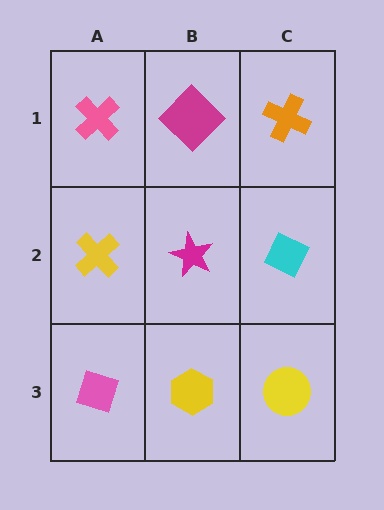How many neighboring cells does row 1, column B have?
3.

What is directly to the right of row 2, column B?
A cyan diamond.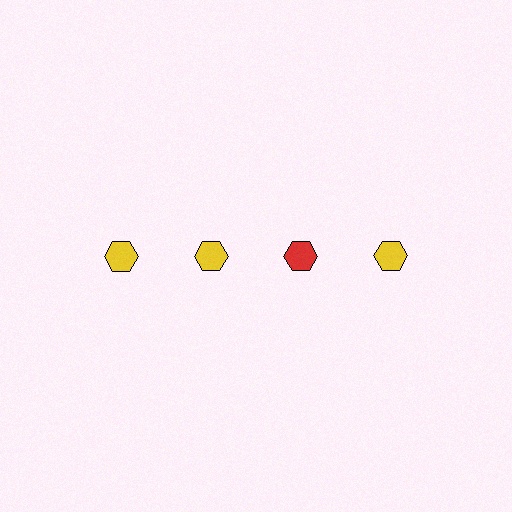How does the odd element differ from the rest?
It has a different color: red instead of yellow.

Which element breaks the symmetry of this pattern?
The red hexagon in the top row, center column breaks the symmetry. All other shapes are yellow hexagons.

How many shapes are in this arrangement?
There are 4 shapes arranged in a grid pattern.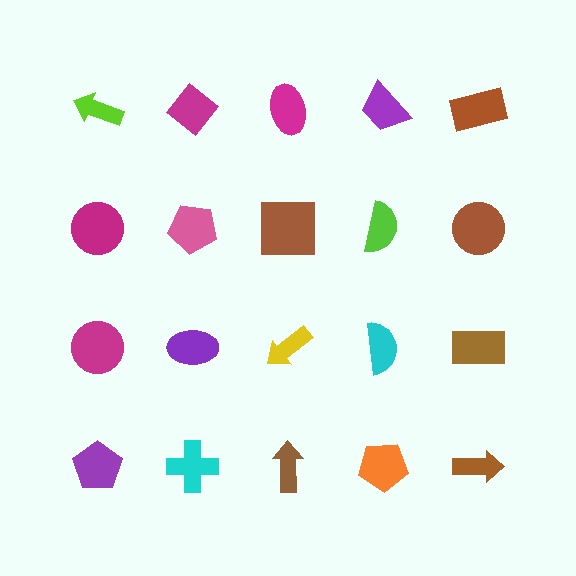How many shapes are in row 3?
5 shapes.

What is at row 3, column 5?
A brown rectangle.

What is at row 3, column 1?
A magenta circle.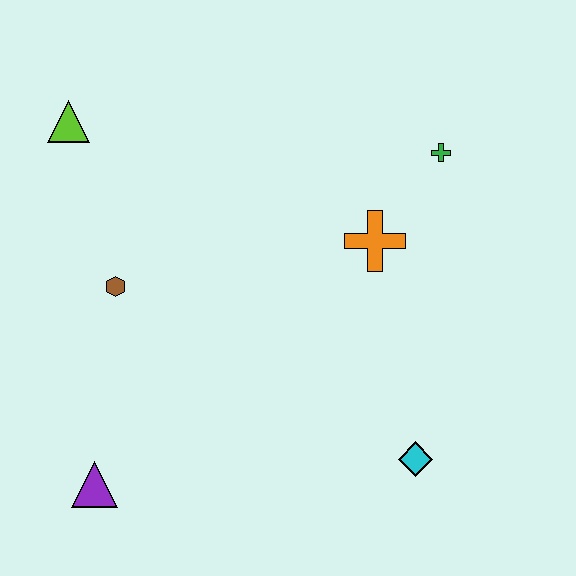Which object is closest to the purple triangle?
The brown hexagon is closest to the purple triangle.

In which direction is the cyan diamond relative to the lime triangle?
The cyan diamond is to the right of the lime triangle.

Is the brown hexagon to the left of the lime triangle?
No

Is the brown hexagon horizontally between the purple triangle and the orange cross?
Yes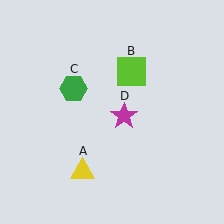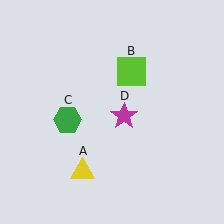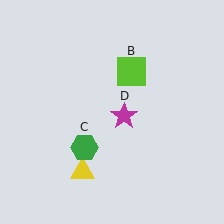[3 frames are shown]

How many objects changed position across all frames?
1 object changed position: green hexagon (object C).